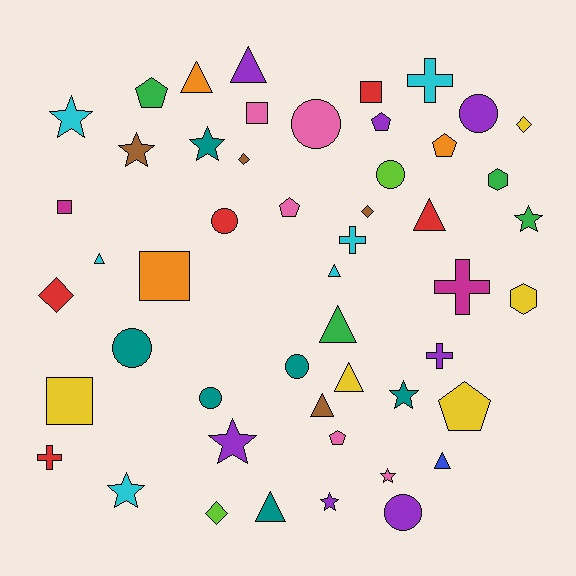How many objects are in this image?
There are 50 objects.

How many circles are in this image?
There are 8 circles.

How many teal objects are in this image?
There are 6 teal objects.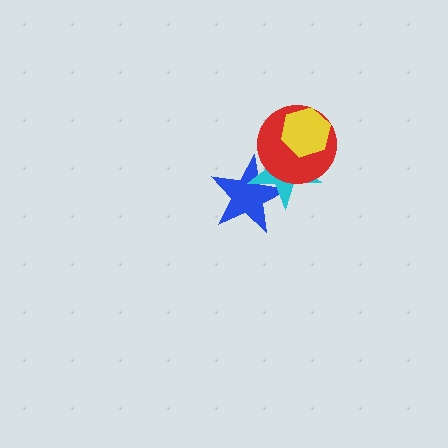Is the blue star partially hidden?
Yes, it is partially covered by another shape.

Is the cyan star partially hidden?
Yes, it is partially covered by another shape.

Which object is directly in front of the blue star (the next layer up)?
The cyan star is directly in front of the blue star.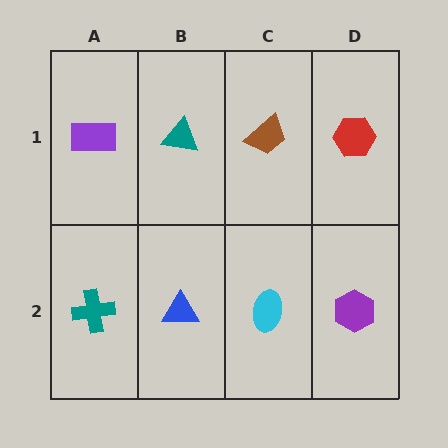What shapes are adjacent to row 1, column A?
A teal cross (row 2, column A), a teal triangle (row 1, column B).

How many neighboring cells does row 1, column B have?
3.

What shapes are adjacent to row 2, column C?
A brown trapezoid (row 1, column C), a blue triangle (row 2, column B), a purple hexagon (row 2, column D).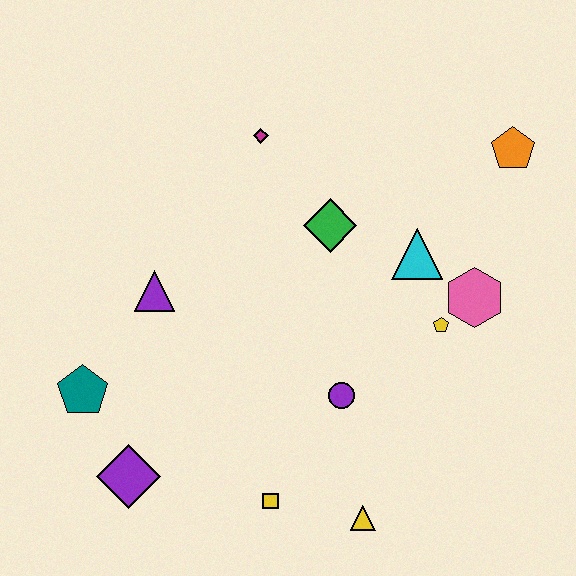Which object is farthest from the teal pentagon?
The orange pentagon is farthest from the teal pentagon.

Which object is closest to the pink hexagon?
The yellow pentagon is closest to the pink hexagon.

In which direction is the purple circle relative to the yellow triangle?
The purple circle is above the yellow triangle.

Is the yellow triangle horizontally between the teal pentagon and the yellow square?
No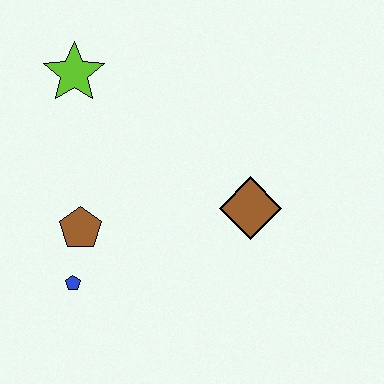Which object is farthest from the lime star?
The brown diamond is farthest from the lime star.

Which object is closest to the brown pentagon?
The blue pentagon is closest to the brown pentagon.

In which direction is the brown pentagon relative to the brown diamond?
The brown pentagon is to the left of the brown diamond.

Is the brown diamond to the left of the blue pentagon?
No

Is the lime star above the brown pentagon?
Yes